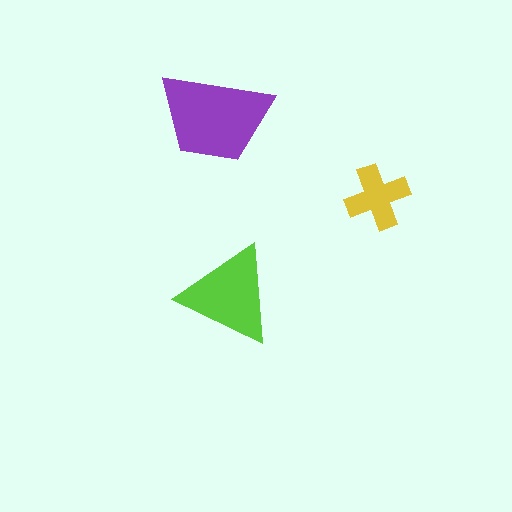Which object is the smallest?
The yellow cross.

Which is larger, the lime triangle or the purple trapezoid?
The purple trapezoid.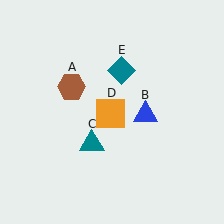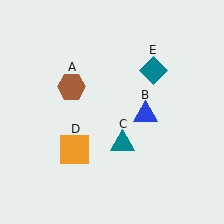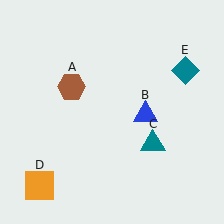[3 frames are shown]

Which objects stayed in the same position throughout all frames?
Brown hexagon (object A) and blue triangle (object B) remained stationary.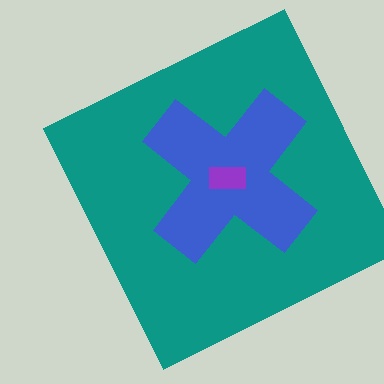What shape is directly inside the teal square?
The blue cross.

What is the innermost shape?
The purple rectangle.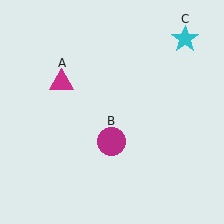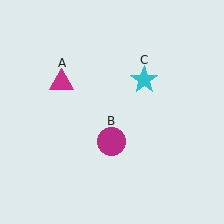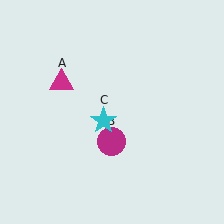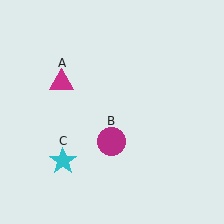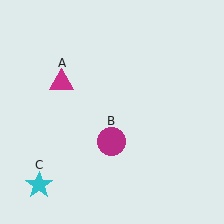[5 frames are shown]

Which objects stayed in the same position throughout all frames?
Magenta triangle (object A) and magenta circle (object B) remained stationary.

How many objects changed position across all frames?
1 object changed position: cyan star (object C).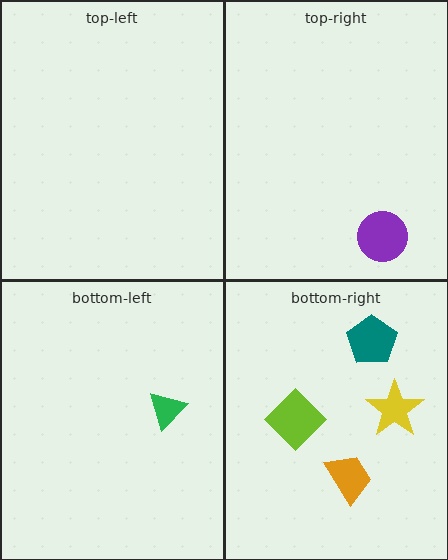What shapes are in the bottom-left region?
The green triangle.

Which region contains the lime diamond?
The bottom-right region.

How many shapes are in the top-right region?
1.